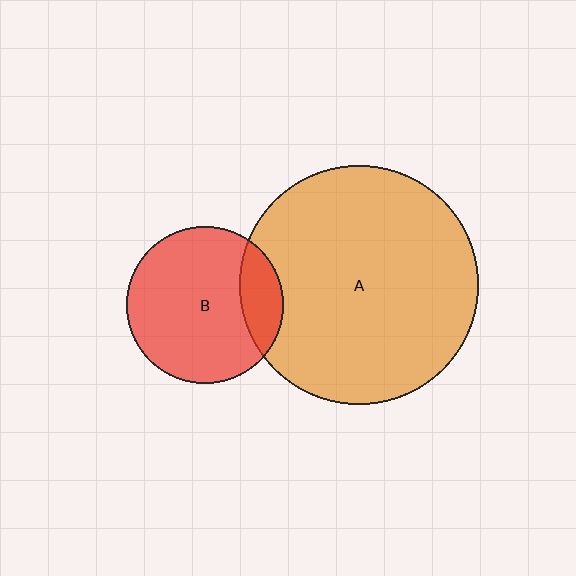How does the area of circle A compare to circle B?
Approximately 2.3 times.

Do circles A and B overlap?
Yes.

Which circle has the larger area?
Circle A (orange).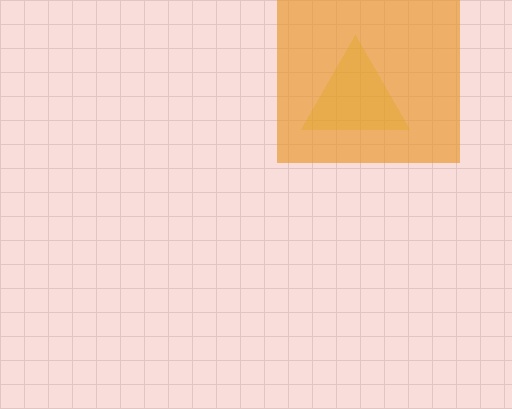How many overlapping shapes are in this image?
There are 2 overlapping shapes in the image.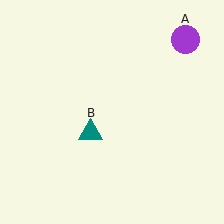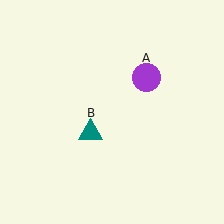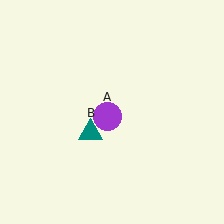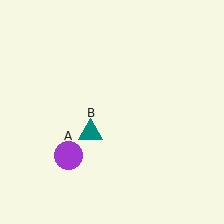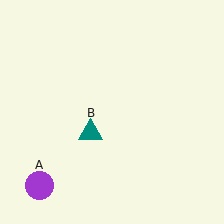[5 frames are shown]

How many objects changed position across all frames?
1 object changed position: purple circle (object A).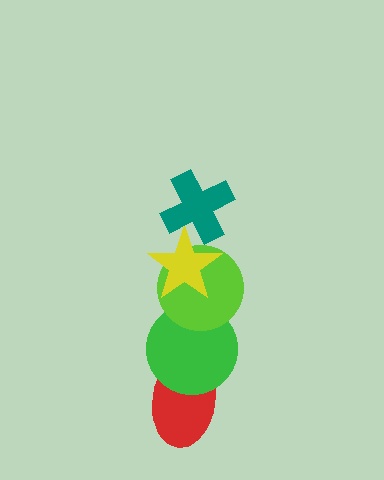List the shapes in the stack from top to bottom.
From top to bottom: the teal cross, the yellow star, the lime circle, the green circle, the red ellipse.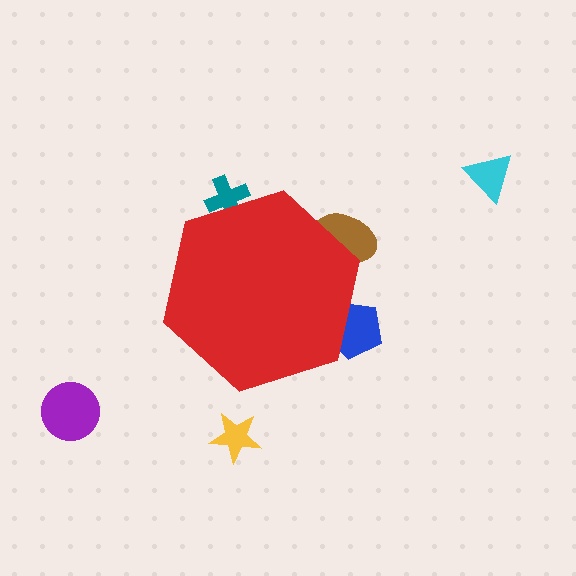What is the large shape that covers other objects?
A red hexagon.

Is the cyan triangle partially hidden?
No, the cyan triangle is fully visible.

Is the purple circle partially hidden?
No, the purple circle is fully visible.